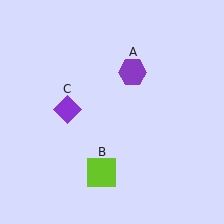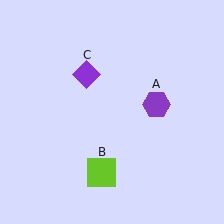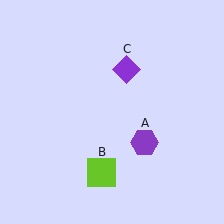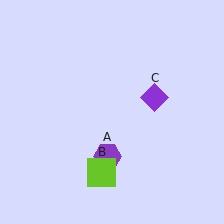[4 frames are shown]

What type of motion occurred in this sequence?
The purple hexagon (object A), purple diamond (object C) rotated clockwise around the center of the scene.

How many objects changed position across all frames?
2 objects changed position: purple hexagon (object A), purple diamond (object C).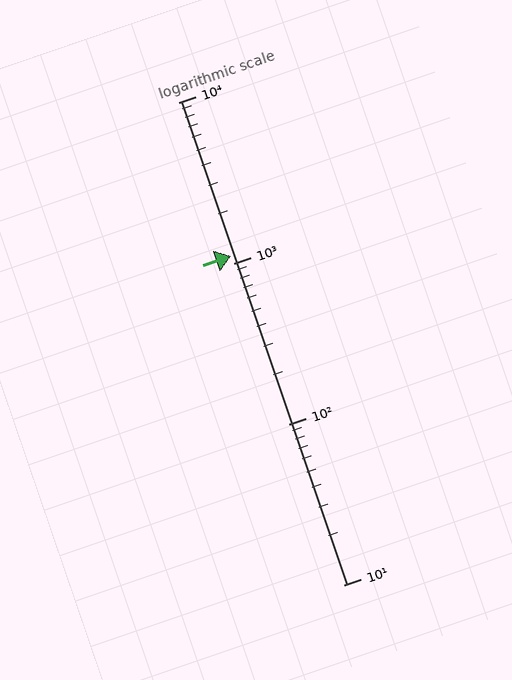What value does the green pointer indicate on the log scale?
The pointer indicates approximately 1100.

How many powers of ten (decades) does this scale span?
The scale spans 3 decades, from 10 to 10000.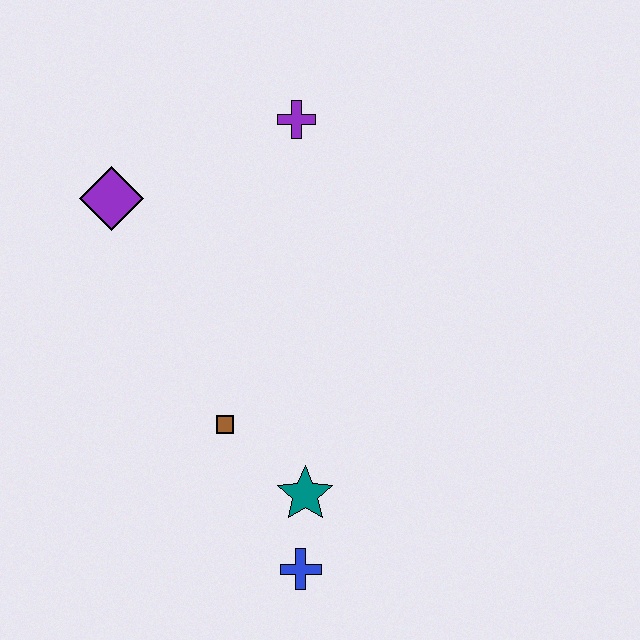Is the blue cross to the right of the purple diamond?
Yes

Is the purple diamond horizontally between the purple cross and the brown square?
No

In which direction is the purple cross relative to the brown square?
The purple cross is above the brown square.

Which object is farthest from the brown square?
The purple cross is farthest from the brown square.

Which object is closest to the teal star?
The blue cross is closest to the teal star.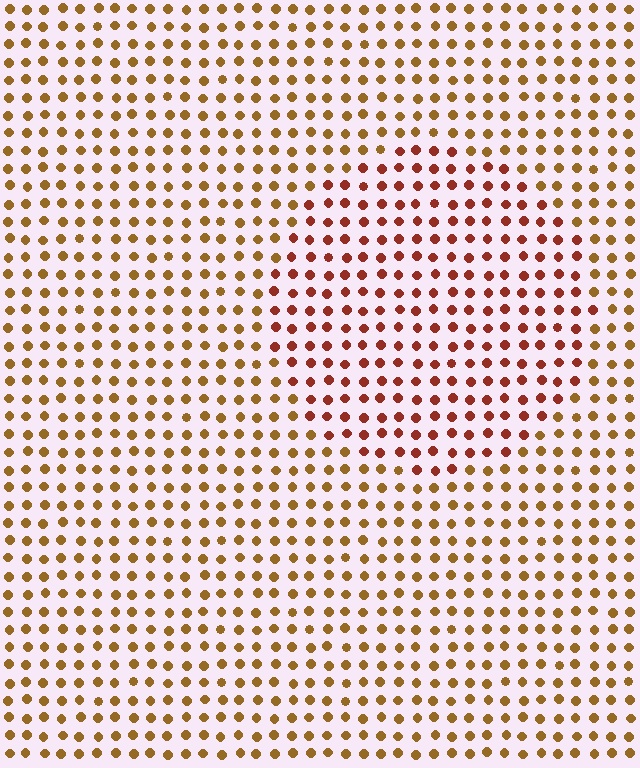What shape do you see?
I see a circle.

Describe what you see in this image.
The image is filled with small brown elements in a uniform arrangement. A circle-shaped region is visible where the elements are tinted to a slightly different hue, forming a subtle color boundary.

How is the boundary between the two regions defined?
The boundary is defined purely by a slight shift in hue (about 33 degrees). Spacing, size, and orientation are identical on both sides.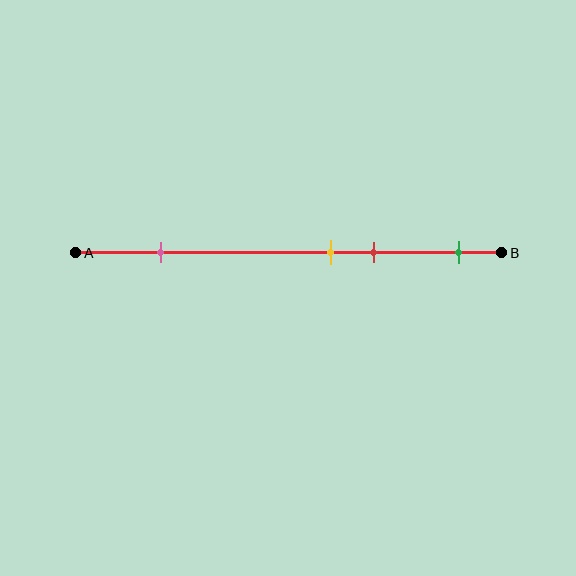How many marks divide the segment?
There are 4 marks dividing the segment.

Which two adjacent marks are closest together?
The yellow and red marks are the closest adjacent pair.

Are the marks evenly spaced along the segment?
No, the marks are not evenly spaced.